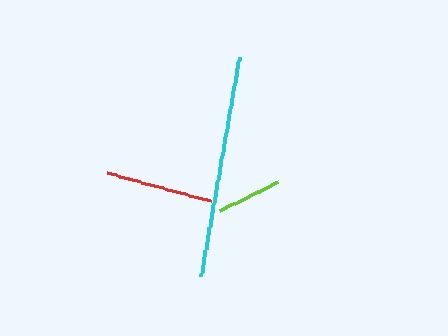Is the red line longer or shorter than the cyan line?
The cyan line is longer than the red line.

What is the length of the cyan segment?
The cyan segment is approximately 223 pixels long.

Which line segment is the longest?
The cyan line is the longest at approximately 223 pixels.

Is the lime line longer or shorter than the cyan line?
The cyan line is longer than the lime line.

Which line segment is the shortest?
The lime line is the shortest at approximately 65 pixels.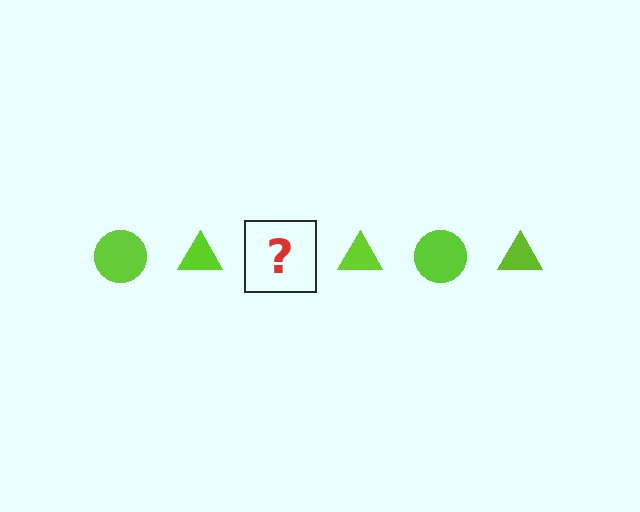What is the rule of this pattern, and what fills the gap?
The rule is that the pattern cycles through circle, triangle shapes in lime. The gap should be filled with a lime circle.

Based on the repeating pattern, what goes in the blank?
The blank should be a lime circle.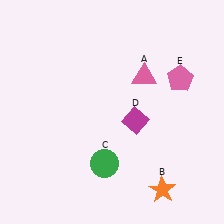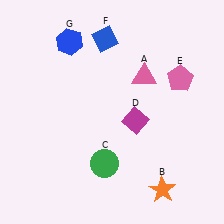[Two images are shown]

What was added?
A blue diamond (F), a blue hexagon (G) were added in Image 2.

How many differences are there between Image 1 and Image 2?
There are 2 differences between the two images.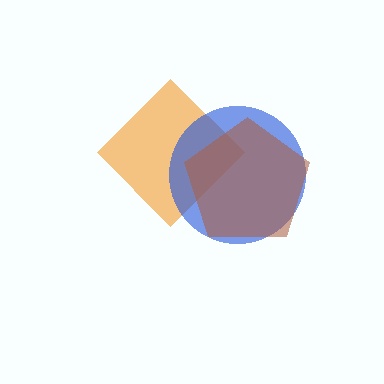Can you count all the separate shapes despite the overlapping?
Yes, there are 3 separate shapes.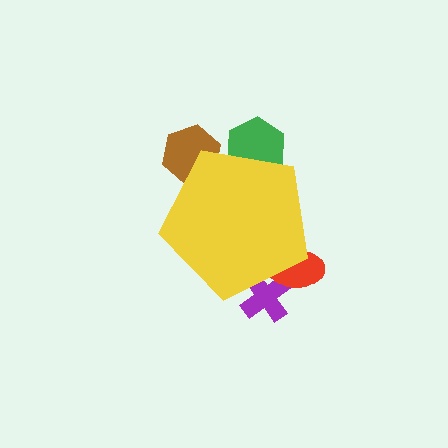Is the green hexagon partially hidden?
Yes, the green hexagon is partially hidden behind the yellow pentagon.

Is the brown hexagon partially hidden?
Yes, the brown hexagon is partially hidden behind the yellow pentagon.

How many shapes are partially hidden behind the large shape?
4 shapes are partially hidden.